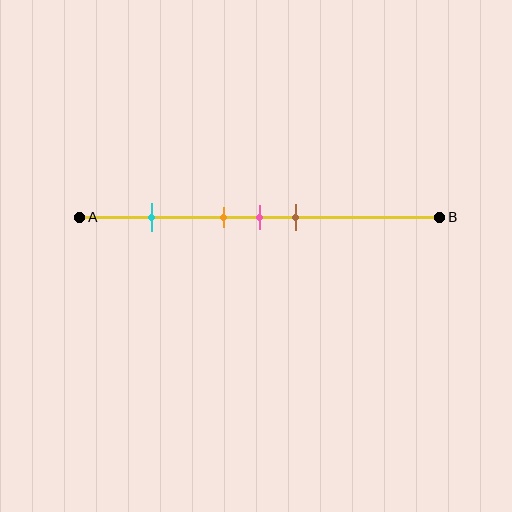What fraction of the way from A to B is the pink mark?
The pink mark is approximately 50% (0.5) of the way from A to B.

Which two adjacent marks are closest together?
The orange and pink marks are the closest adjacent pair.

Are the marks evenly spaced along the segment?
No, the marks are not evenly spaced.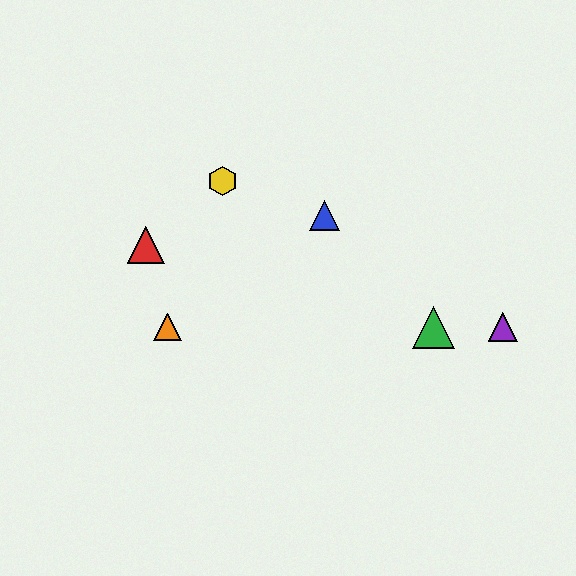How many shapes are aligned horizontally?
3 shapes (the green triangle, the purple triangle, the orange triangle) are aligned horizontally.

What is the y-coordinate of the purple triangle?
The purple triangle is at y≈327.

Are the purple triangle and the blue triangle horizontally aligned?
No, the purple triangle is at y≈327 and the blue triangle is at y≈216.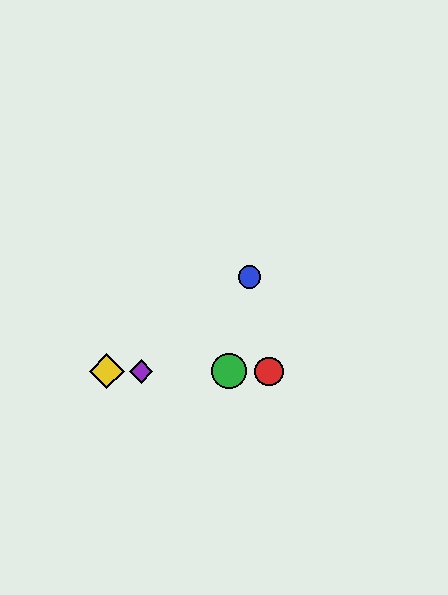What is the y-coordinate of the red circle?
The red circle is at y≈371.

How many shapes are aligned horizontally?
4 shapes (the red circle, the green circle, the yellow diamond, the purple diamond) are aligned horizontally.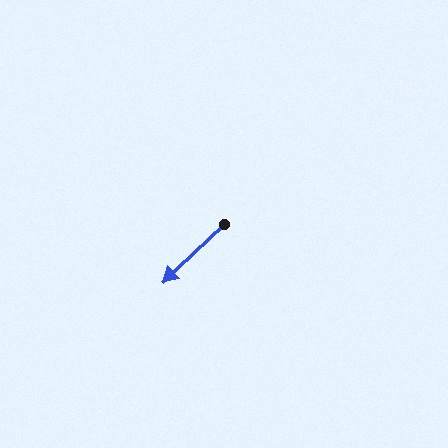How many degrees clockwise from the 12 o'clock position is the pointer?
Approximately 226 degrees.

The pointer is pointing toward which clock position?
Roughly 8 o'clock.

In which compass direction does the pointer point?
Southwest.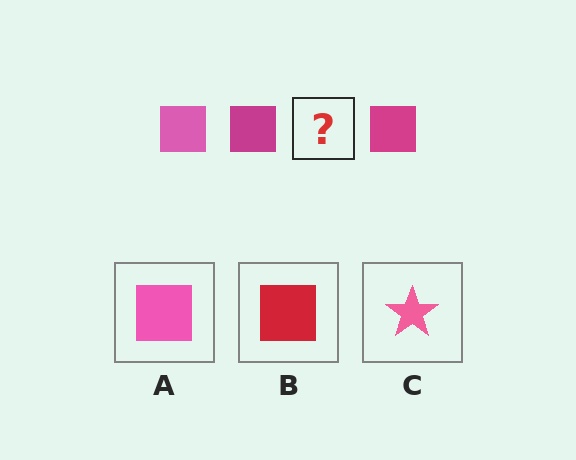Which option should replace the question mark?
Option A.